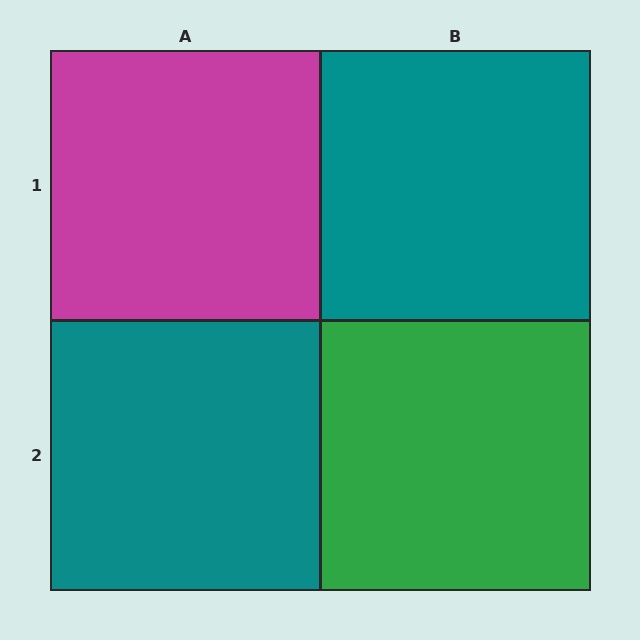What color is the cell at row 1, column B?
Teal.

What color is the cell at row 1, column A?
Magenta.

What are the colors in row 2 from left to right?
Teal, green.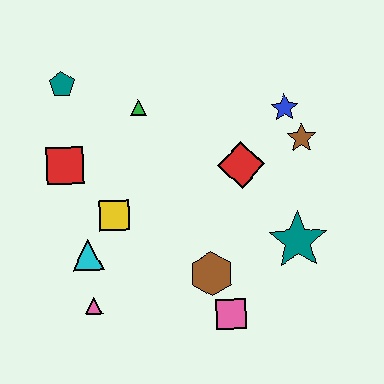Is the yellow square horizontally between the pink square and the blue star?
No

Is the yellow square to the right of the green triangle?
No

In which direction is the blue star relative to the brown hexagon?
The blue star is above the brown hexagon.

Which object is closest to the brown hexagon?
The pink square is closest to the brown hexagon.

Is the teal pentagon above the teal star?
Yes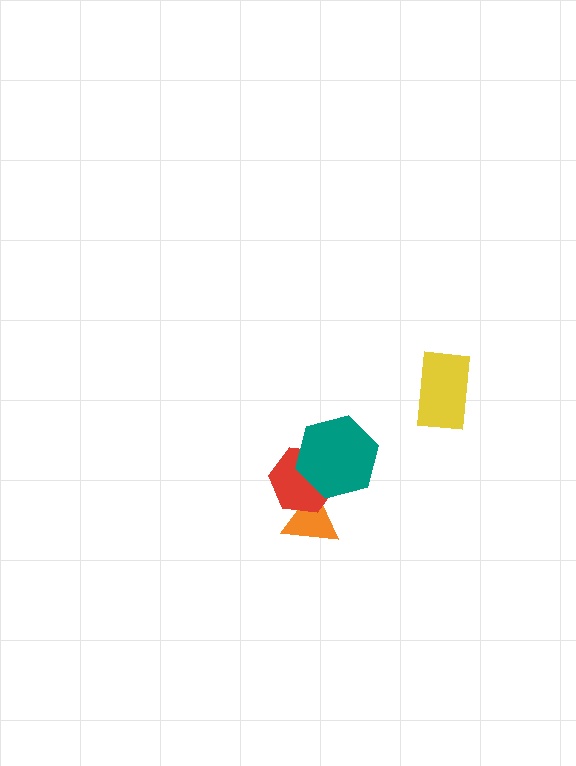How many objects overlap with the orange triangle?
2 objects overlap with the orange triangle.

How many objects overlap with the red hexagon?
2 objects overlap with the red hexagon.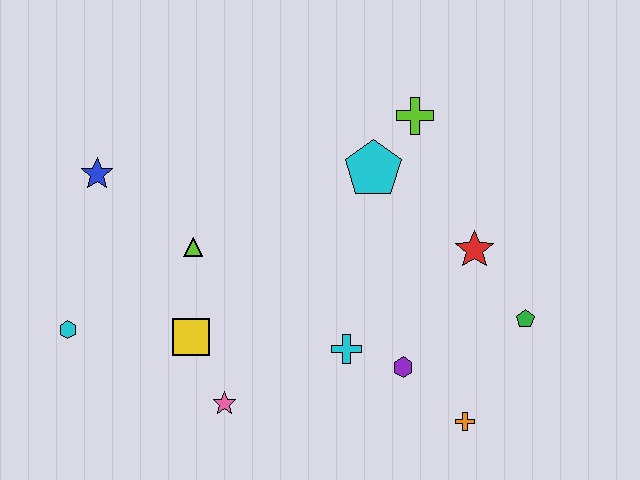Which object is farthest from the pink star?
The lime cross is farthest from the pink star.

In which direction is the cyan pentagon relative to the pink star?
The cyan pentagon is above the pink star.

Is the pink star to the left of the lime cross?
Yes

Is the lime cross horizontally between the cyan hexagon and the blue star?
No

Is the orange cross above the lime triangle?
No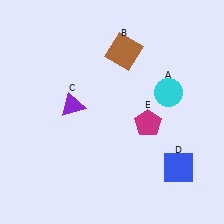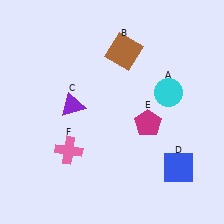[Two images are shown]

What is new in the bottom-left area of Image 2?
A pink cross (F) was added in the bottom-left area of Image 2.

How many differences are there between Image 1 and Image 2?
There is 1 difference between the two images.